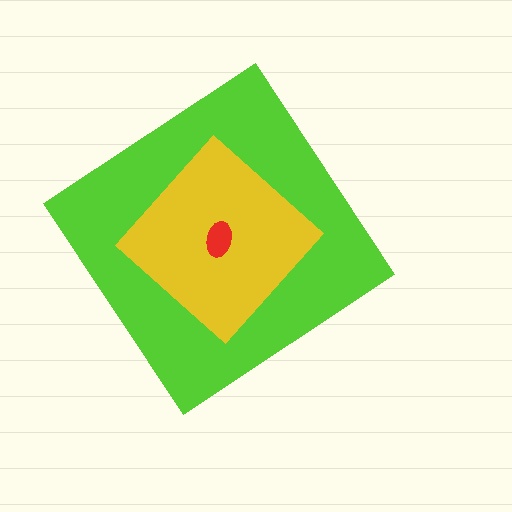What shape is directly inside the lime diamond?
The yellow diamond.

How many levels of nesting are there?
3.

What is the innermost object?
The red ellipse.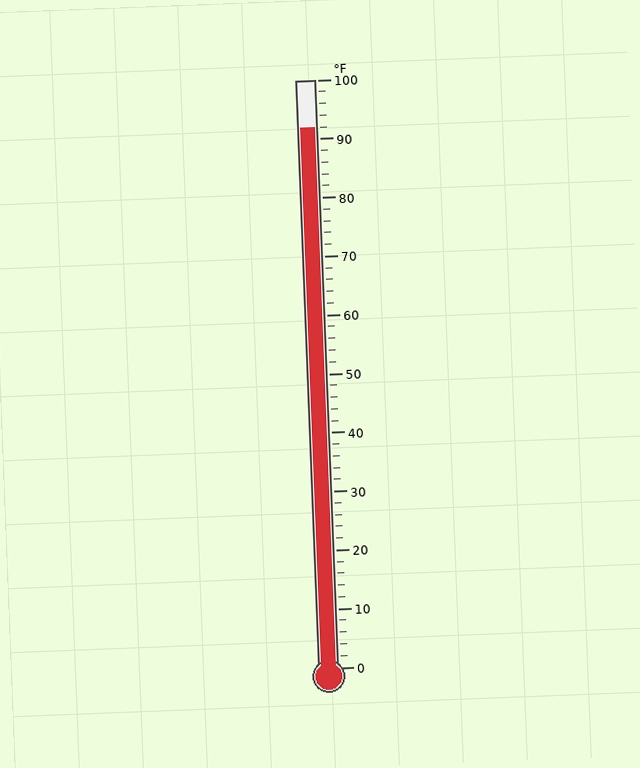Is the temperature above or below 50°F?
The temperature is above 50°F.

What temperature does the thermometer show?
The thermometer shows approximately 92°F.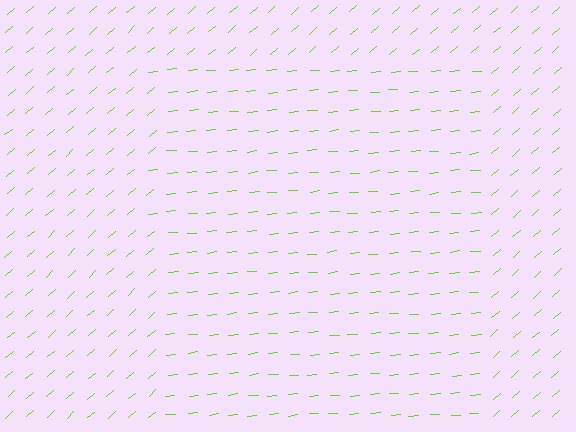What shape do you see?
I see a rectangle.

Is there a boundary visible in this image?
Yes, there is a texture boundary formed by a change in line orientation.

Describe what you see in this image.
The image is filled with small lime line segments. A rectangle region in the image has lines oriented differently from the surrounding lines, creating a visible texture boundary.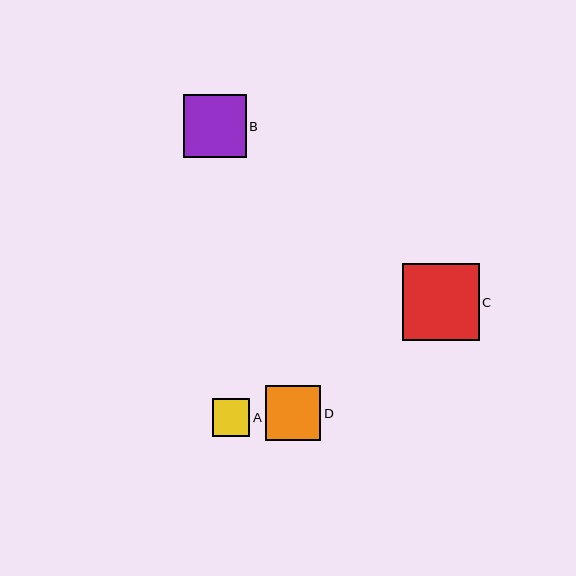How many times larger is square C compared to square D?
Square C is approximately 1.4 times the size of square D.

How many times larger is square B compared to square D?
Square B is approximately 1.1 times the size of square D.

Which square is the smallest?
Square A is the smallest with a size of approximately 37 pixels.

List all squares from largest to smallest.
From largest to smallest: C, B, D, A.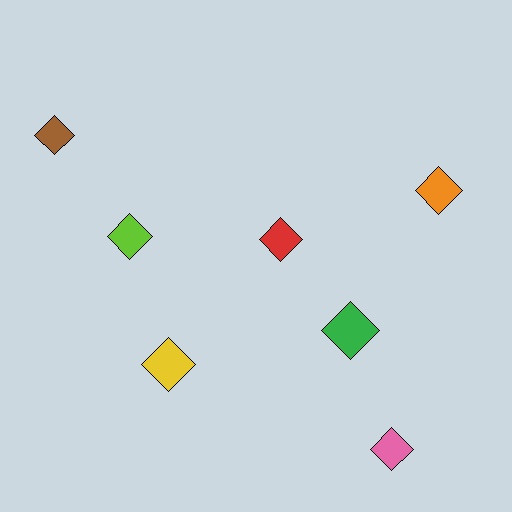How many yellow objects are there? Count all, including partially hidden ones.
There is 1 yellow object.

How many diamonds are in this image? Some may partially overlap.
There are 7 diamonds.